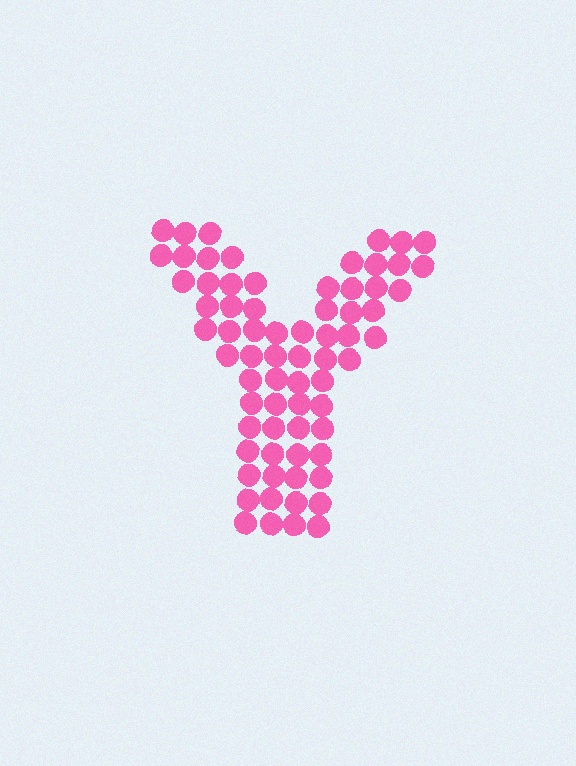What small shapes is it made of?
It is made of small circles.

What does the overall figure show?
The overall figure shows the letter Y.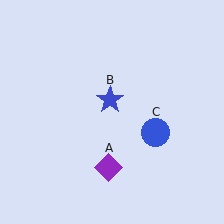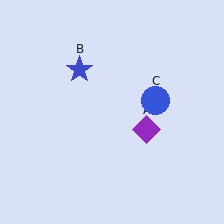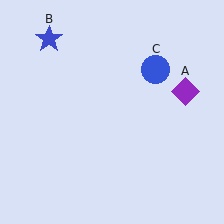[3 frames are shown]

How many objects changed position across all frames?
3 objects changed position: purple diamond (object A), blue star (object B), blue circle (object C).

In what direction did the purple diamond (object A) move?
The purple diamond (object A) moved up and to the right.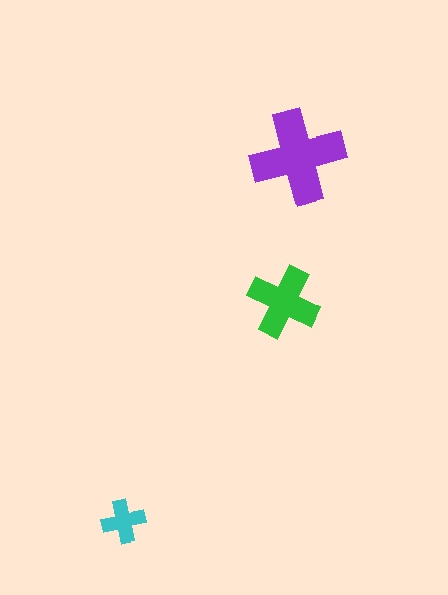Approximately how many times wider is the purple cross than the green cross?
About 1.5 times wider.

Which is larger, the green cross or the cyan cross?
The green one.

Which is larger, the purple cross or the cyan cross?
The purple one.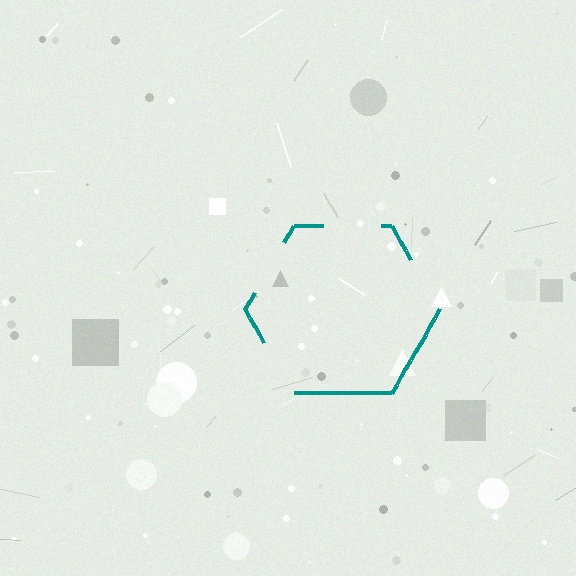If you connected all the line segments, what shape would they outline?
They would outline a hexagon.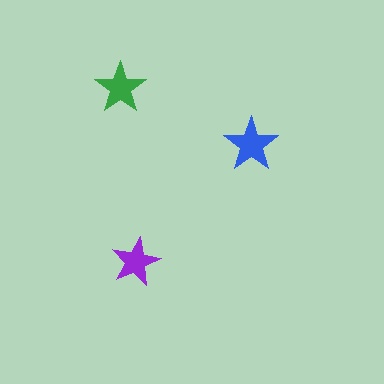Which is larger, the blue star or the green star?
The blue one.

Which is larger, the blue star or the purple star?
The blue one.